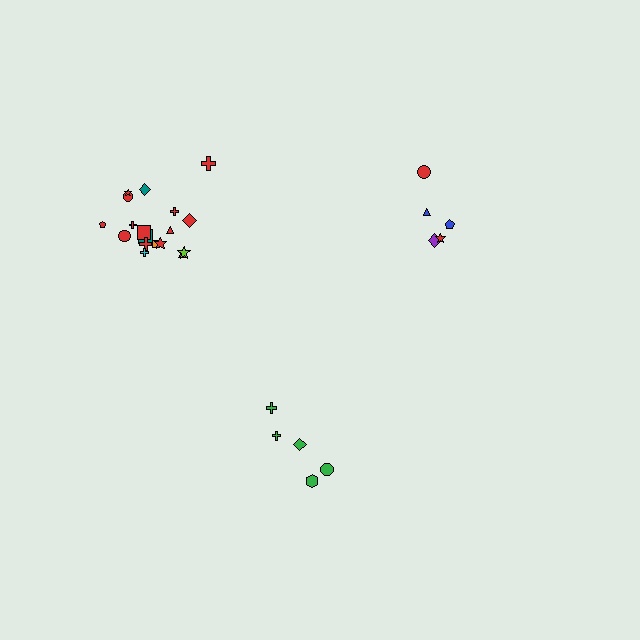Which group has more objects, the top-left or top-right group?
The top-left group.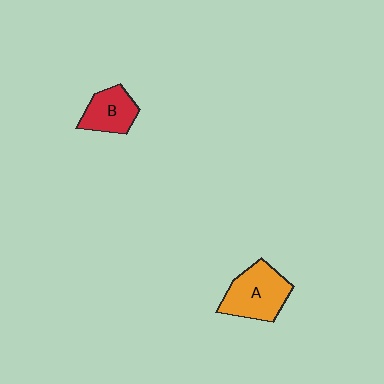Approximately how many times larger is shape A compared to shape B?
Approximately 1.4 times.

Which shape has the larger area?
Shape A (orange).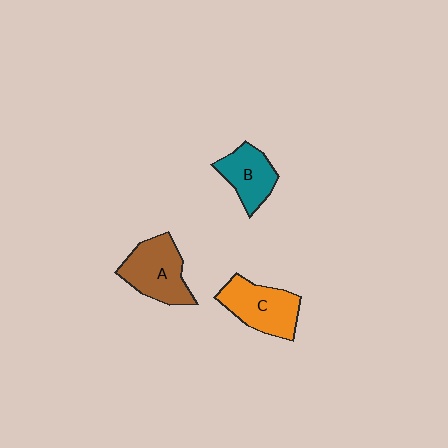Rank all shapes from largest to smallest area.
From largest to smallest: A (brown), C (orange), B (teal).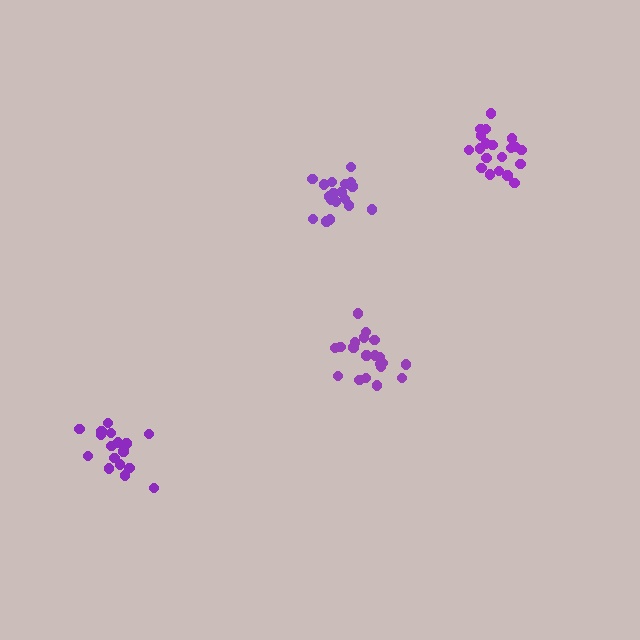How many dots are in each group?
Group 1: 20 dots, Group 2: 17 dots, Group 3: 18 dots, Group 4: 20 dots (75 total).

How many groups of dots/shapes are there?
There are 4 groups.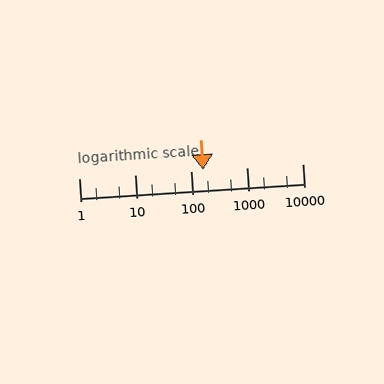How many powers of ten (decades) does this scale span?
The scale spans 4 decades, from 1 to 10000.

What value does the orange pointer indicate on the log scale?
The pointer indicates approximately 170.